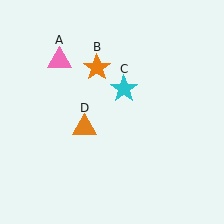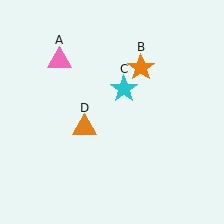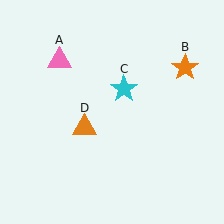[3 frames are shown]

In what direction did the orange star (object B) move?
The orange star (object B) moved right.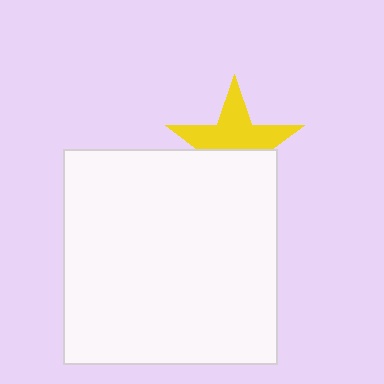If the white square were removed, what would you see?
You would see the complete yellow star.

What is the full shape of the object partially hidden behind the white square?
The partially hidden object is a yellow star.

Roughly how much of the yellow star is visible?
About half of it is visible (roughly 56%).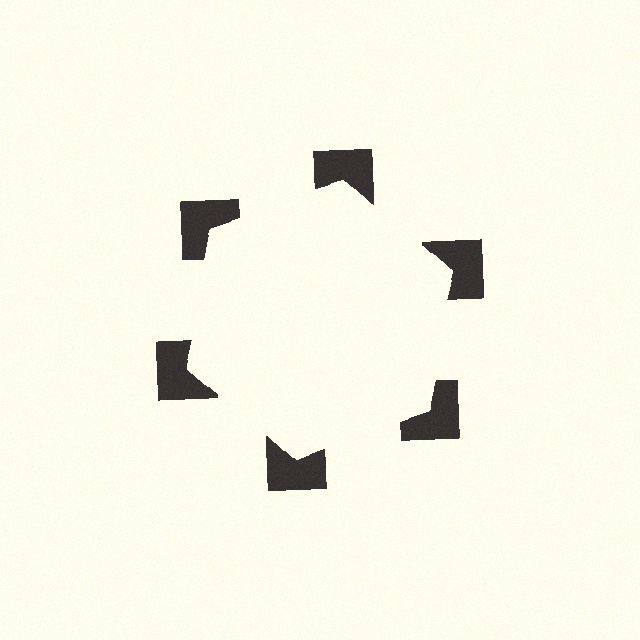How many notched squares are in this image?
There are 6 — one at each vertex of the illusory hexagon.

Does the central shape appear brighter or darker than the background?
It typically appears slightly brighter than the background, even though no actual brightness change is drawn.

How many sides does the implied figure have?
6 sides.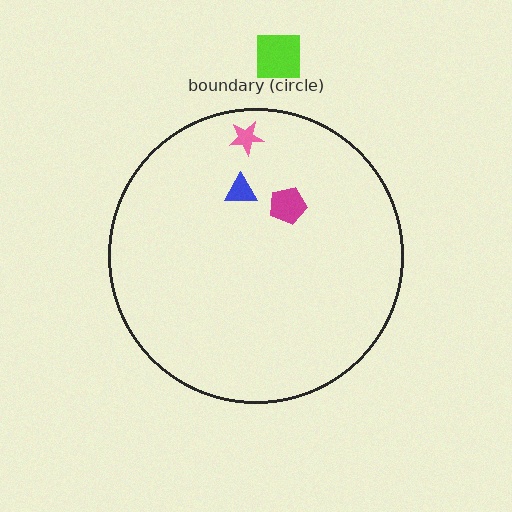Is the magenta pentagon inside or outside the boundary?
Inside.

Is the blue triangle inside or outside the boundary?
Inside.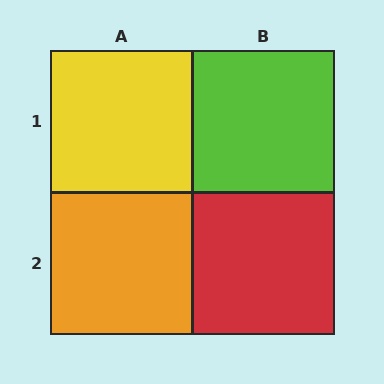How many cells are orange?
1 cell is orange.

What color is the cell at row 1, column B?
Lime.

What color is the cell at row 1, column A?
Yellow.